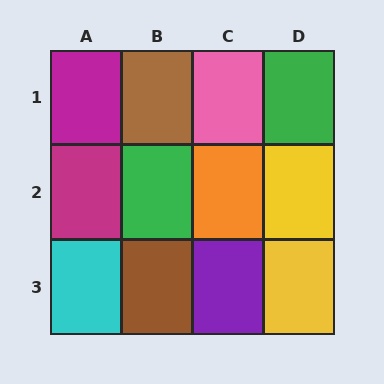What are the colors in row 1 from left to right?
Magenta, brown, pink, green.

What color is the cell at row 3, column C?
Purple.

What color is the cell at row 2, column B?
Green.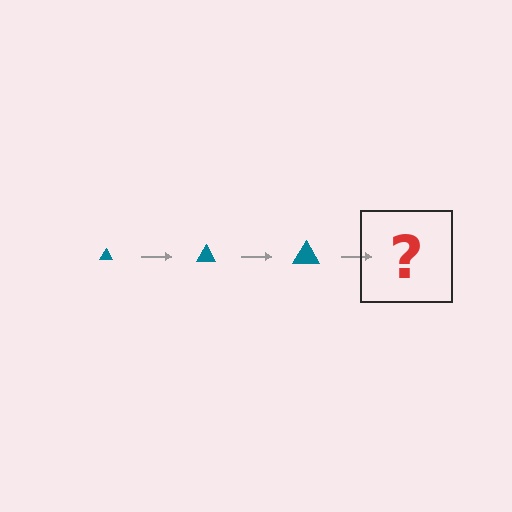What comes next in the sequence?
The next element should be a teal triangle, larger than the previous one.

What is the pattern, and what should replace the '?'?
The pattern is that the triangle gets progressively larger each step. The '?' should be a teal triangle, larger than the previous one.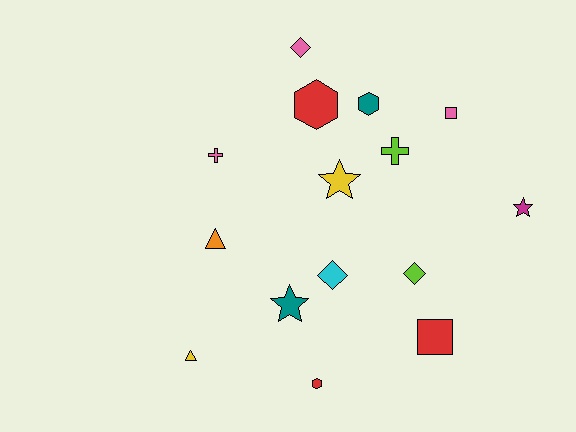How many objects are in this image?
There are 15 objects.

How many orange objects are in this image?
There is 1 orange object.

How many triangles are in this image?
There are 2 triangles.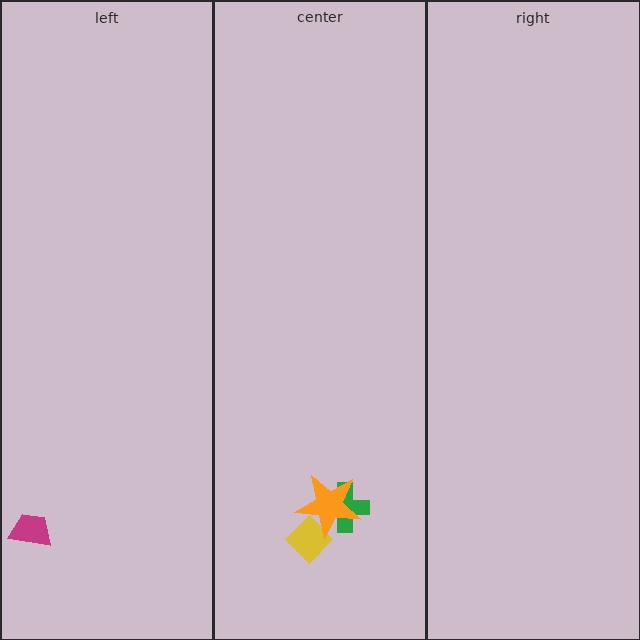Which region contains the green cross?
The center region.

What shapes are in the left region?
The magenta trapezoid.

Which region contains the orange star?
The center region.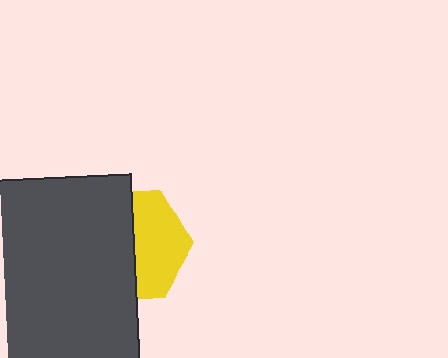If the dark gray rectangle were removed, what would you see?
You would see the complete yellow hexagon.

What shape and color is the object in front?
The object in front is a dark gray rectangle.